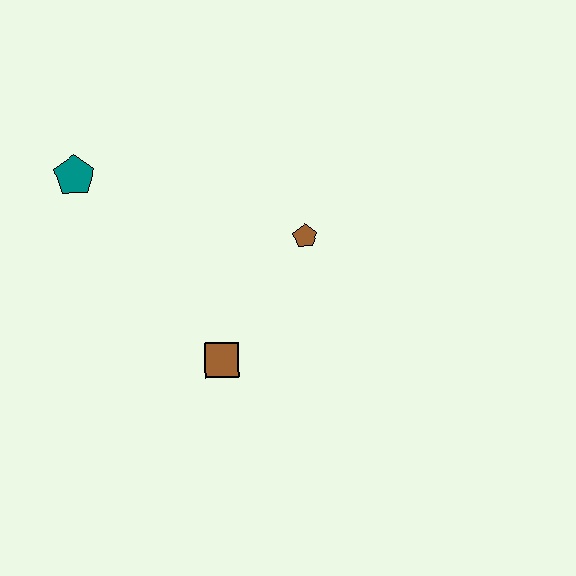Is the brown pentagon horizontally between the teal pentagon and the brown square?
No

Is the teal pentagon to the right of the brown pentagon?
No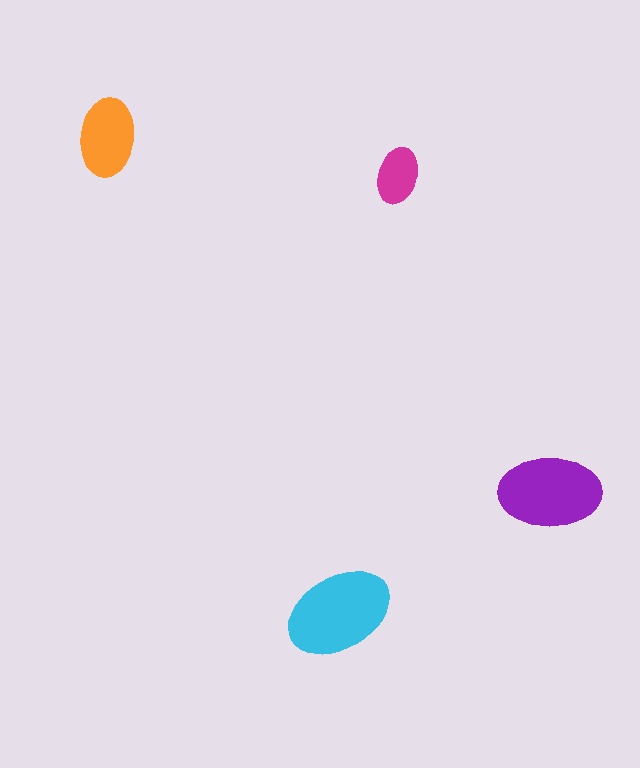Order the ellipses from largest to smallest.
the cyan one, the purple one, the orange one, the magenta one.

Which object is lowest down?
The cyan ellipse is bottommost.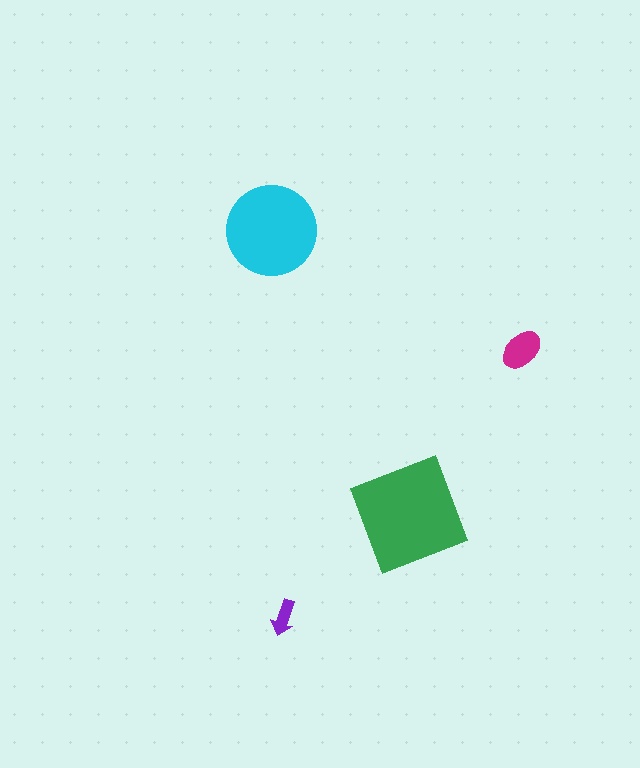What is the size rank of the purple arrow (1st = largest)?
4th.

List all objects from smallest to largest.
The purple arrow, the magenta ellipse, the cyan circle, the green diamond.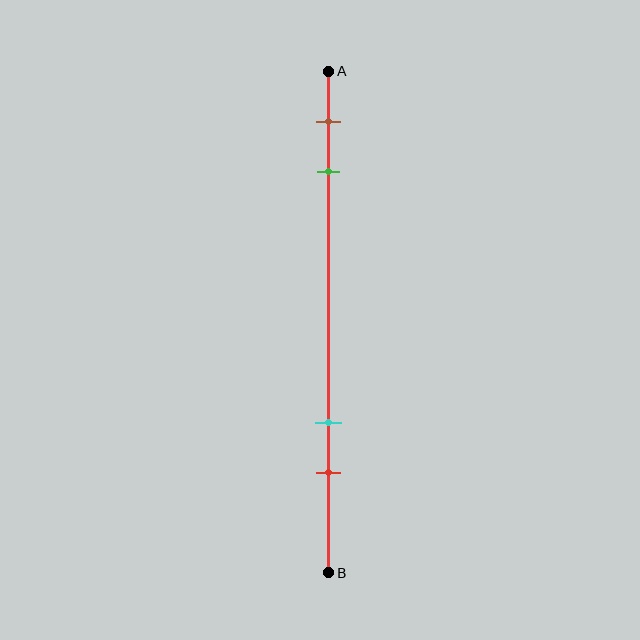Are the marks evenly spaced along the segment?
No, the marks are not evenly spaced.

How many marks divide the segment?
There are 4 marks dividing the segment.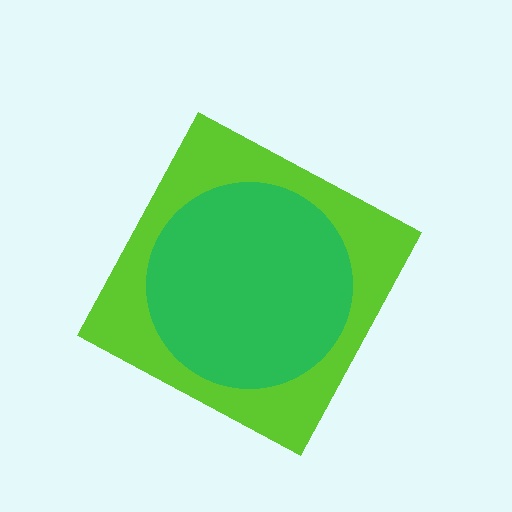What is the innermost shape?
The green circle.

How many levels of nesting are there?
2.